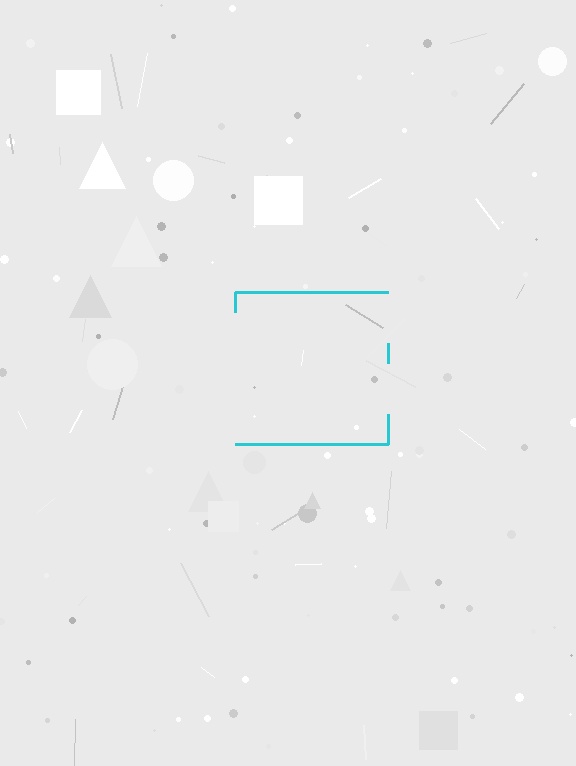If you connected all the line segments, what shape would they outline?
They would outline a square.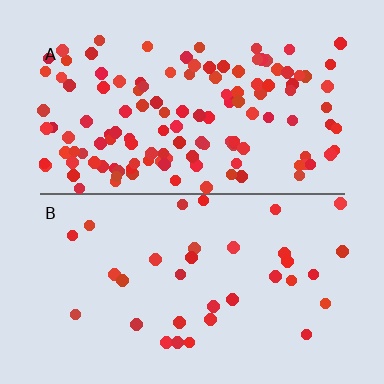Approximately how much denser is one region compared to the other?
Approximately 3.7× — region A over region B.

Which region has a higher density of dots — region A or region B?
A (the top).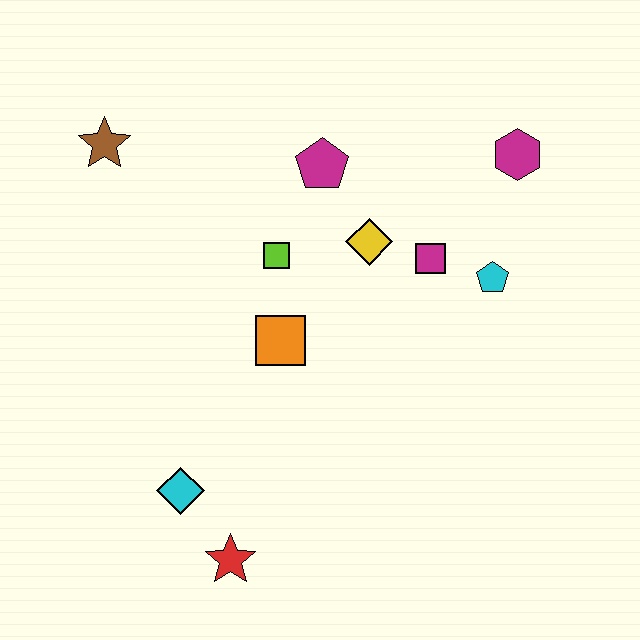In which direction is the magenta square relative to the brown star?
The magenta square is to the right of the brown star.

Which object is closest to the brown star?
The lime square is closest to the brown star.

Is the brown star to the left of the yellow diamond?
Yes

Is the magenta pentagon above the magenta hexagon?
No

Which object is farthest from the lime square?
The red star is farthest from the lime square.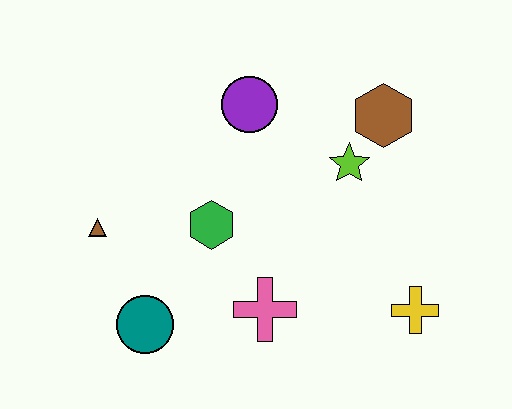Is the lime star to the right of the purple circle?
Yes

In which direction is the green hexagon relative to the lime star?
The green hexagon is to the left of the lime star.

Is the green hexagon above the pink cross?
Yes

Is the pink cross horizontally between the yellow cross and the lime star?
No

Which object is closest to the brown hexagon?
The lime star is closest to the brown hexagon.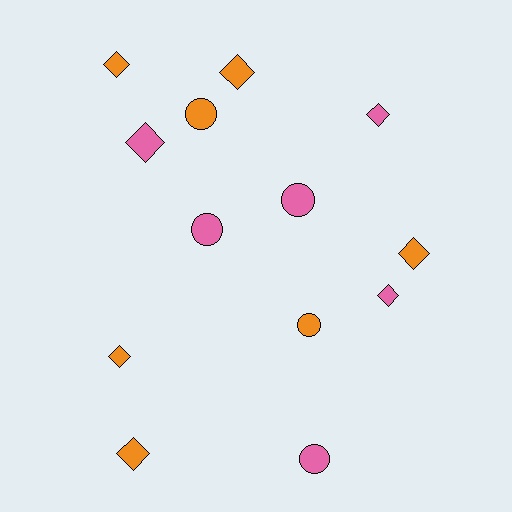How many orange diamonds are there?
There are 5 orange diamonds.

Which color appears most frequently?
Orange, with 7 objects.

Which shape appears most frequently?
Diamond, with 8 objects.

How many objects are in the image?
There are 13 objects.